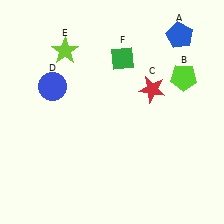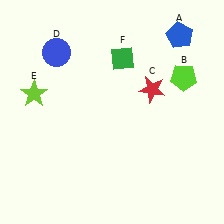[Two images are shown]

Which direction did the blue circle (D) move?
The blue circle (D) moved up.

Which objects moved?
The objects that moved are: the blue circle (D), the lime star (E).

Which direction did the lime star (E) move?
The lime star (E) moved down.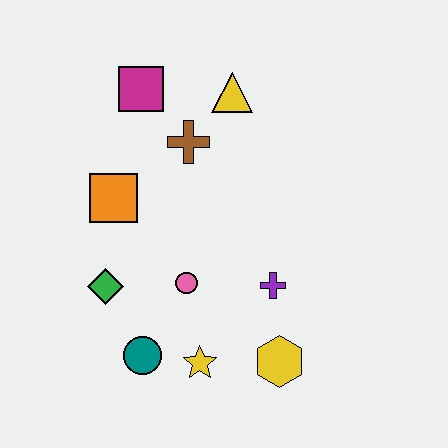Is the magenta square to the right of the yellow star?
No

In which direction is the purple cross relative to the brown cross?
The purple cross is below the brown cross.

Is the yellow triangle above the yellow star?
Yes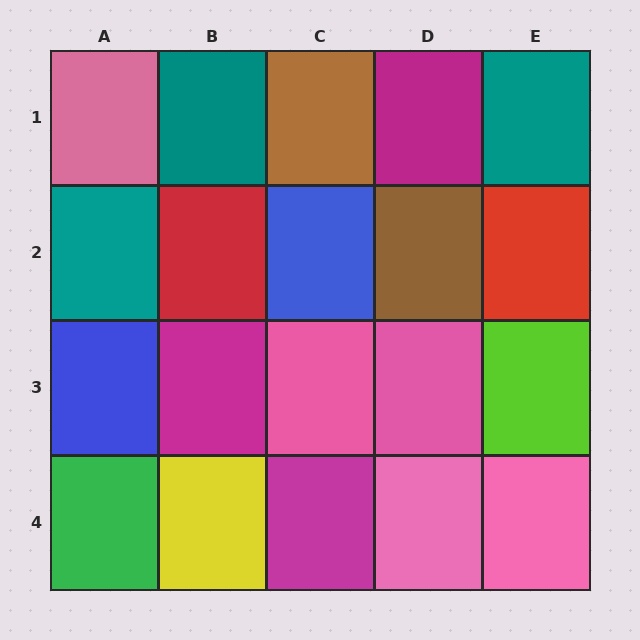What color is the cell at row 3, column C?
Pink.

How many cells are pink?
5 cells are pink.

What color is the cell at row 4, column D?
Pink.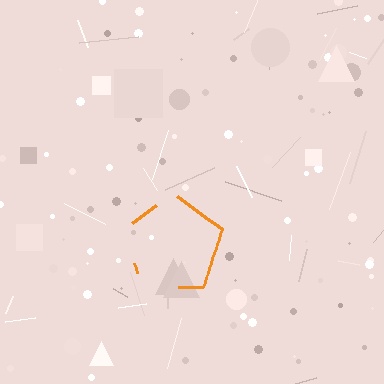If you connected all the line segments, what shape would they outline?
They would outline a pentagon.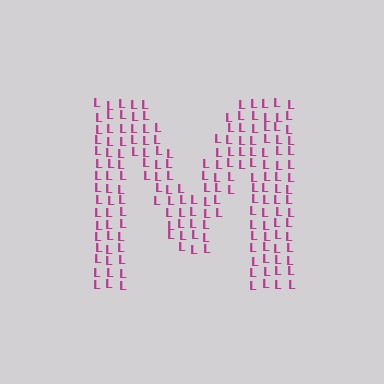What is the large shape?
The large shape is the letter M.